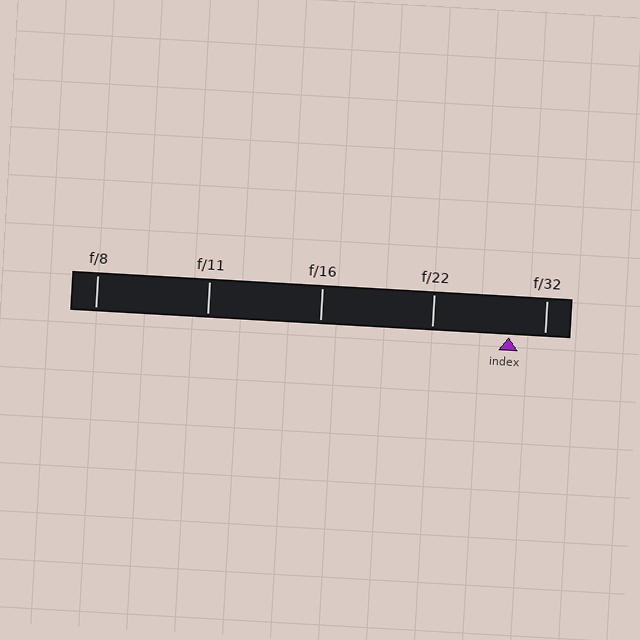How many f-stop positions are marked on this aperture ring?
There are 5 f-stop positions marked.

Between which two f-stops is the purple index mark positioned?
The index mark is between f/22 and f/32.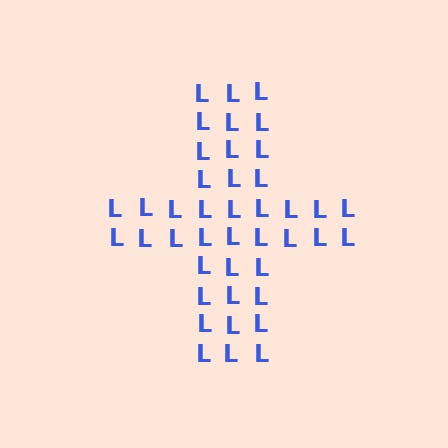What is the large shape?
The large shape is a cross.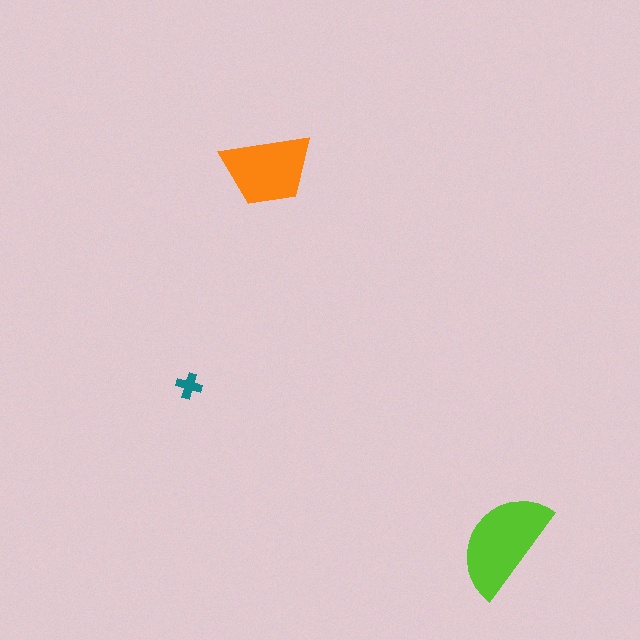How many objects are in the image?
There are 3 objects in the image.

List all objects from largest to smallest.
The lime semicircle, the orange trapezoid, the teal cross.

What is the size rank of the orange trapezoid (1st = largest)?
2nd.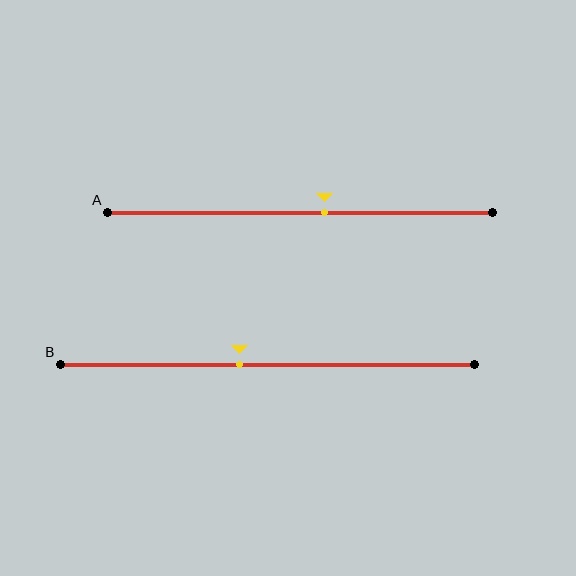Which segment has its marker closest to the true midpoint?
Segment A has its marker closest to the true midpoint.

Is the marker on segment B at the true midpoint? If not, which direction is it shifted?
No, the marker on segment B is shifted to the left by about 7% of the segment length.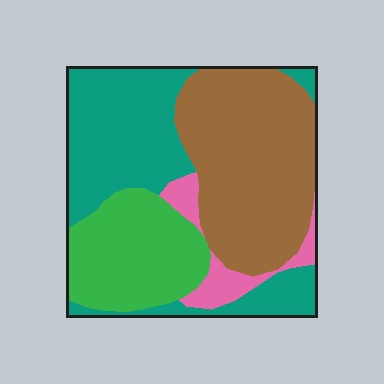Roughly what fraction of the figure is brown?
Brown takes up about three eighths (3/8) of the figure.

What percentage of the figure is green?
Green takes up about one fifth (1/5) of the figure.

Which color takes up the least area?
Pink, at roughly 5%.